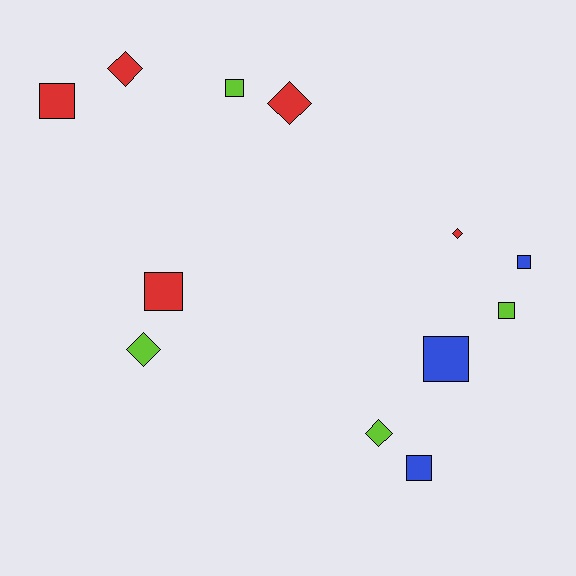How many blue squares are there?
There are 3 blue squares.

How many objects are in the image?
There are 12 objects.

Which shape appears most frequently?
Square, with 7 objects.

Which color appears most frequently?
Red, with 5 objects.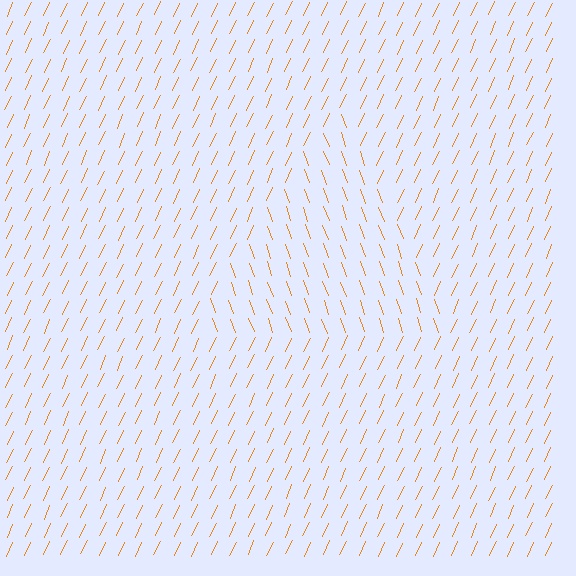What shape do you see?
I see a triangle.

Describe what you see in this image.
The image is filled with small orange line segments. A triangle region in the image has lines oriented differently from the surrounding lines, creating a visible texture boundary.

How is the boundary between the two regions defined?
The boundary is defined purely by a change in line orientation (approximately 45 degrees difference). All lines are the same color and thickness.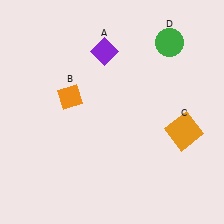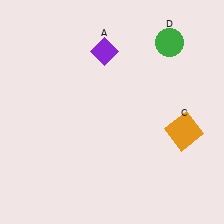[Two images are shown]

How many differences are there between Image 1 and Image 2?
There is 1 difference between the two images.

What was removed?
The orange diamond (B) was removed in Image 2.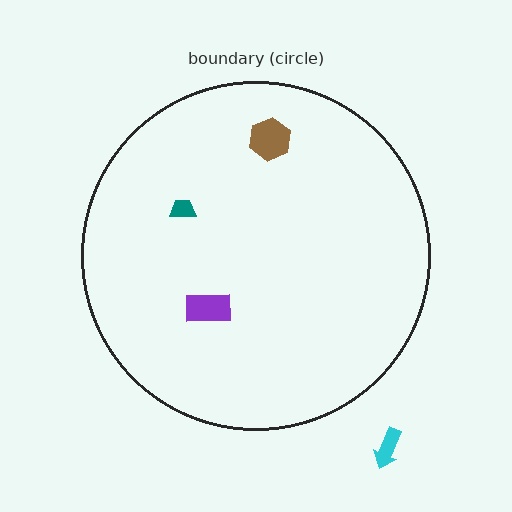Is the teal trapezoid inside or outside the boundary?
Inside.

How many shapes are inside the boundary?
3 inside, 1 outside.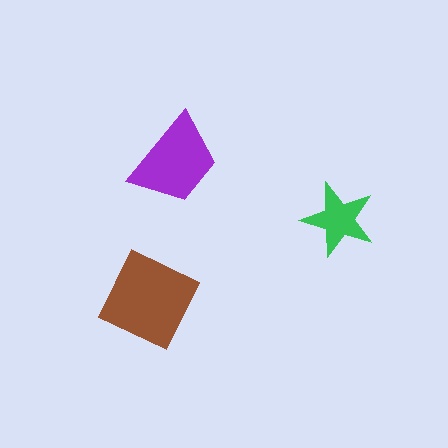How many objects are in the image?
There are 3 objects in the image.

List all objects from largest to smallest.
The brown diamond, the purple trapezoid, the green star.